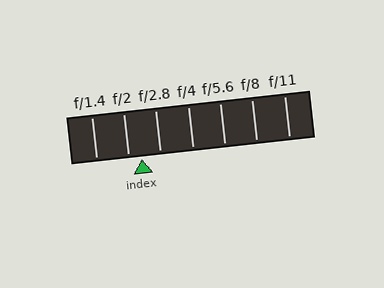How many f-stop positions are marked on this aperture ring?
There are 7 f-stop positions marked.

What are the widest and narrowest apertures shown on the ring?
The widest aperture shown is f/1.4 and the narrowest is f/11.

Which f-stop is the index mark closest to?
The index mark is closest to f/2.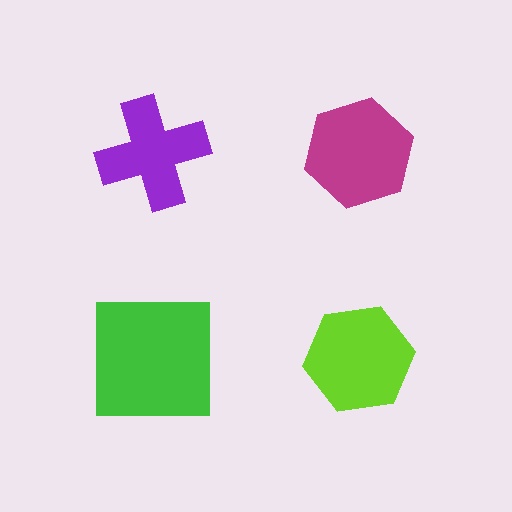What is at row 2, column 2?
A lime hexagon.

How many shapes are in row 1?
2 shapes.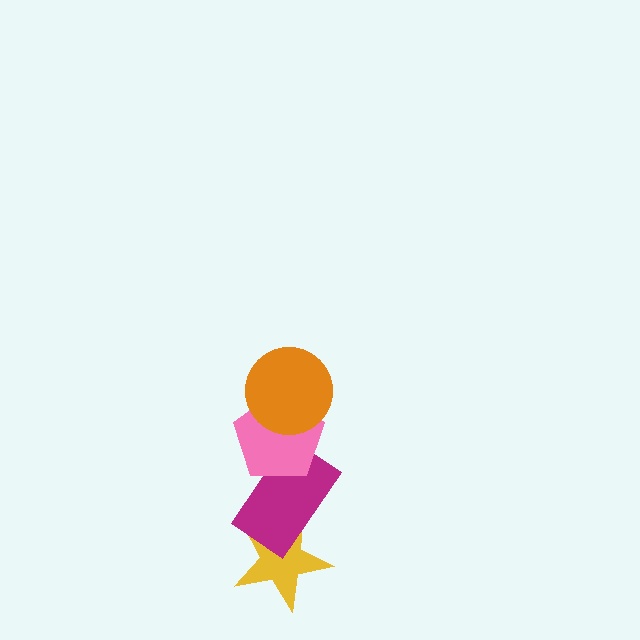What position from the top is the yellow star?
The yellow star is 4th from the top.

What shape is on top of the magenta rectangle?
The pink pentagon is on top of the magenta rectangle.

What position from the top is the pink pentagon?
The pink pentagon is 2nd from the top.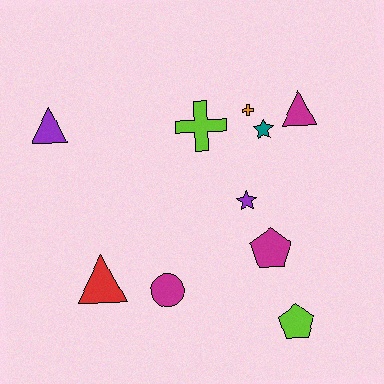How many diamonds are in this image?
There are no diamonds.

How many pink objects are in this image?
There are no pink objects.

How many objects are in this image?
There are 10 objects.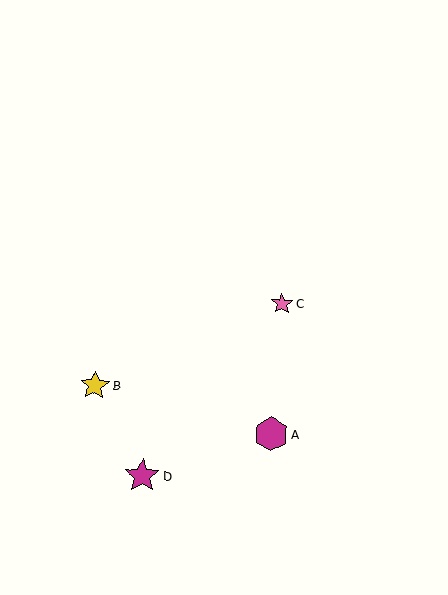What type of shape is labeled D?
Shape D is a magenta star.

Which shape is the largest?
The magenta star (labeled D) is the largest.